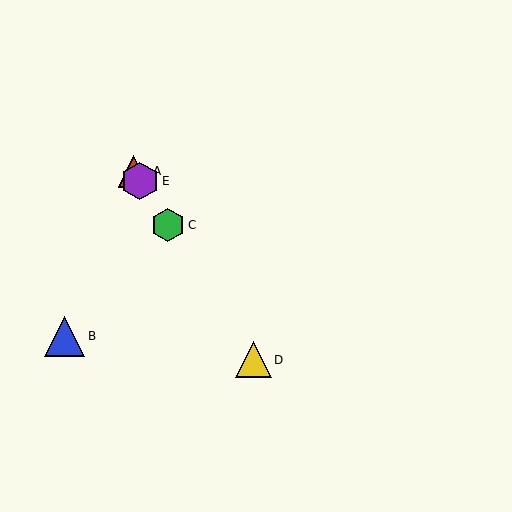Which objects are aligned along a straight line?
Objects A, C, D, E are aligned along a straight line.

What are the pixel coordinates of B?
Object B is at (65, 336).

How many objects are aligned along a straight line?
4 objects (A, C, D, E) are aligned along a straight line.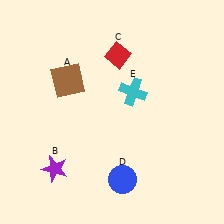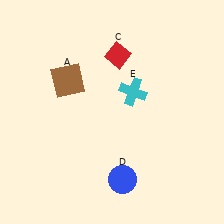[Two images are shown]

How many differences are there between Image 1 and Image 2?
There is 1 difference between the two images.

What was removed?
The purple star (B) was removed in Image 2.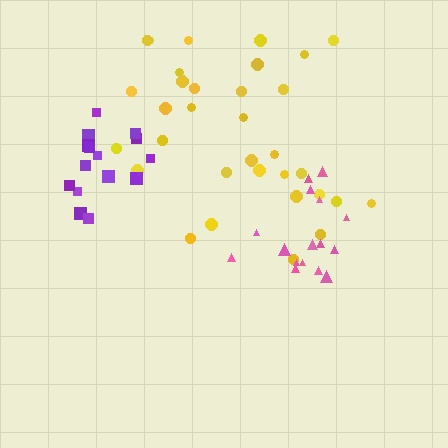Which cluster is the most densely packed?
Purple.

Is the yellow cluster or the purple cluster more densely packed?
Purple.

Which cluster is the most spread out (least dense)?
Yellow.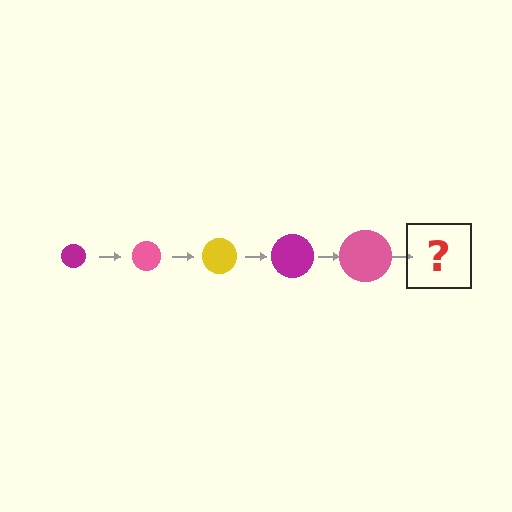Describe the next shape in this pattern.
It should be a yellow circle, larger than the previous one.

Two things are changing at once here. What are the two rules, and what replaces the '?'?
The two rules are that the circle grows larger each step and the color cycles through magenta, pink, and yellow. The '?' should be a yellow circle, larger than the previous one.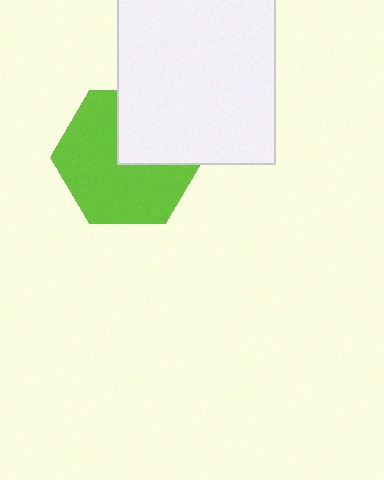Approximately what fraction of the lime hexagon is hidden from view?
Roughly 34% of the lime hexagon is hidden behind the white rectangle.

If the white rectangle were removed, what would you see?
You would see the complete lime hexagon.